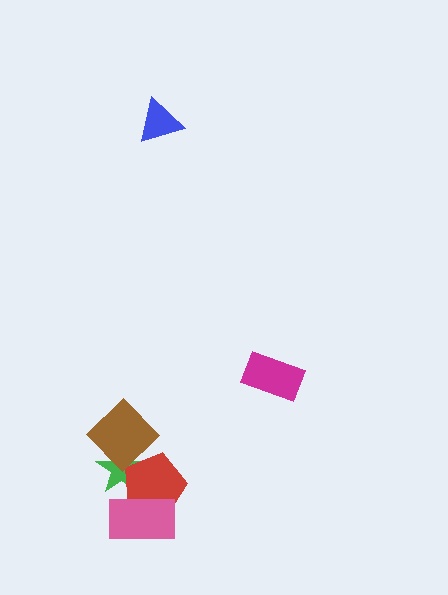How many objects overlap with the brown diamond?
1 object overlaps with the brown diamond.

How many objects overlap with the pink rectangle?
2 objects overlap with the pink rectangle.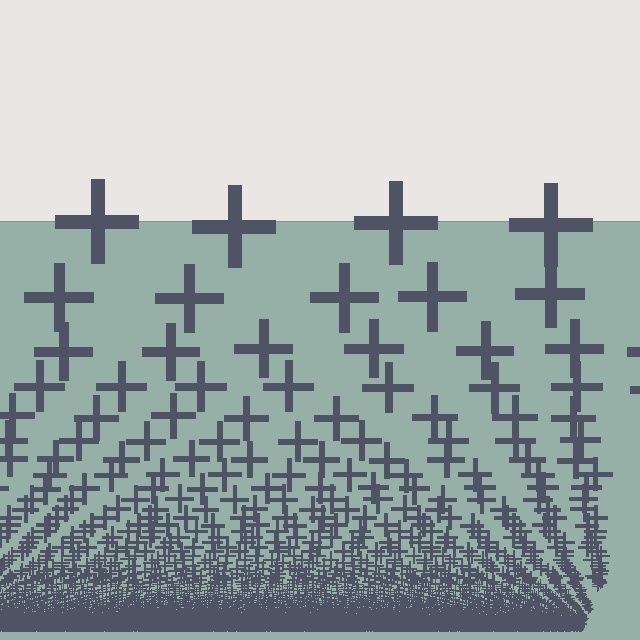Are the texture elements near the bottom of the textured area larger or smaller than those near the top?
Smaller. The gradient is inverted — elements near the bottom are smaller and denser.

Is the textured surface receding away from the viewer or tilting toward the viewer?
The surface appears to tilt toward the viewer. Texture elements get larger and sparser toward the top.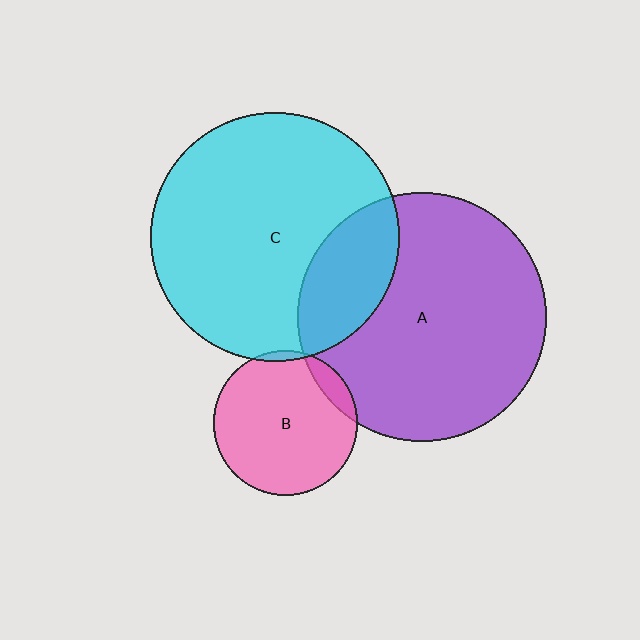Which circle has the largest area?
Circle C (cyan).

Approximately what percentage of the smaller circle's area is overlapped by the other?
Approximately 10%.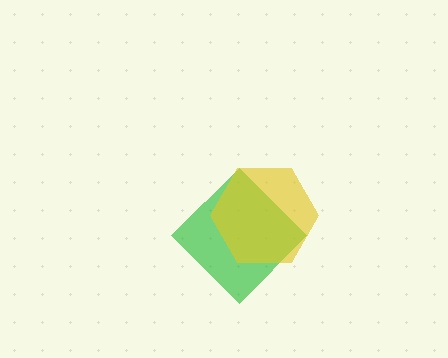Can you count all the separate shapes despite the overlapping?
Yes, there are 2 separate shapes.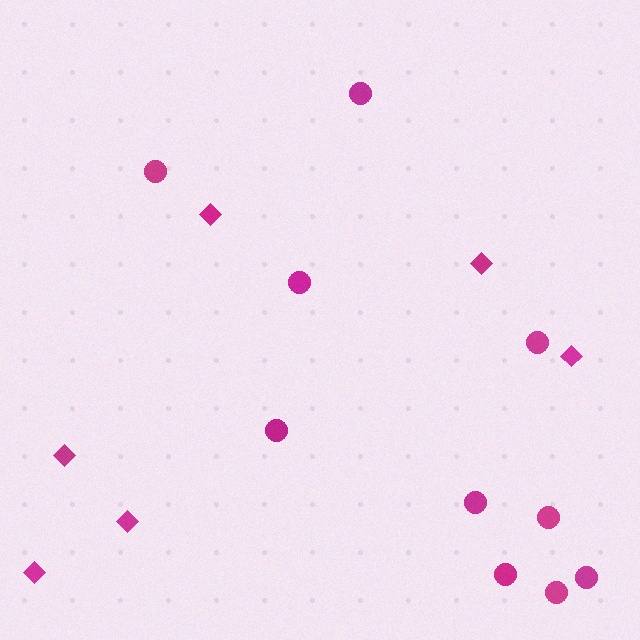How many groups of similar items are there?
There are 2 groups: one group of circles (10) and one group of diamonds (6).